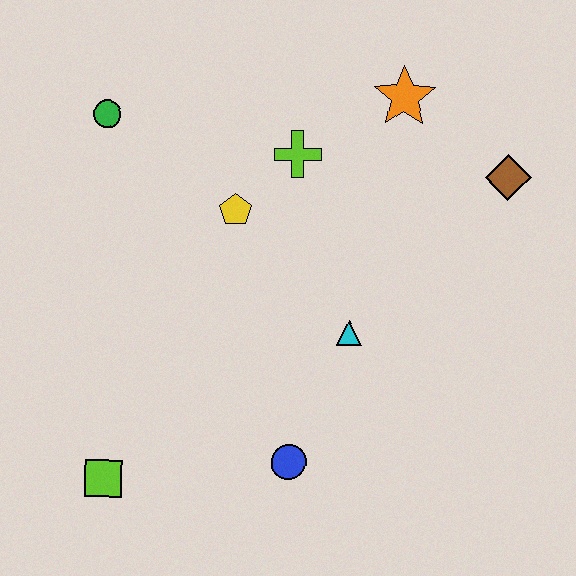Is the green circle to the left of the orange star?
Yes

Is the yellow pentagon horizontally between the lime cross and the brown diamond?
No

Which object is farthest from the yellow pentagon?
The lime square is farthest from the yellow pentagon.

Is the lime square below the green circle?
Yes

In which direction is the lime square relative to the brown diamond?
The lime square is to the left of the brown diamond.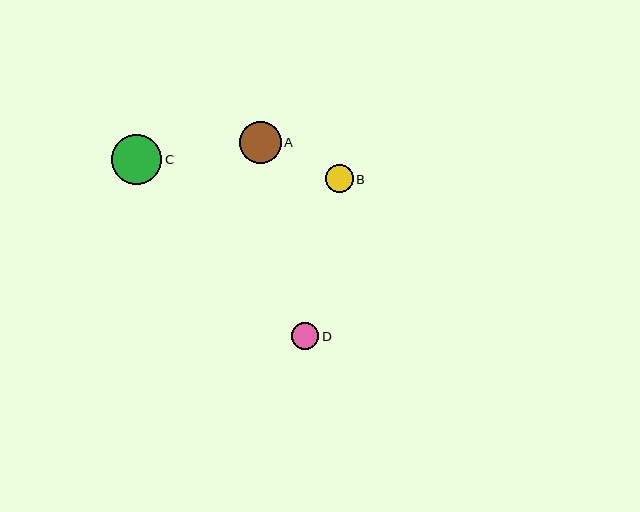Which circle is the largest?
Circle C is the largest with a size of approximately 50 pixels.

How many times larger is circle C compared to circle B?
Circle C is approximately 1.8 times the size of circle B.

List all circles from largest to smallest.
From largest to smallest: C, A, D, B.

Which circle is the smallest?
Circle B is the smallest with a size of approximately 27 pixels.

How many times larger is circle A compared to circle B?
Circle A is approximately 1.5 times the size of circle B.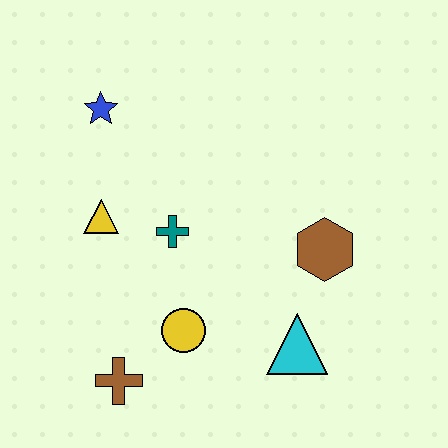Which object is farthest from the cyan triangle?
The blue star is farthest from the cyan triangle.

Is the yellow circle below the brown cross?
No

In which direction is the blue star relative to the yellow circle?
The blue star is above the yellow circle.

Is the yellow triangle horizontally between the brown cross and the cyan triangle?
No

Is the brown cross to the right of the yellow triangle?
Yes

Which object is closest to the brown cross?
The yellow circle is closest to the brown cross.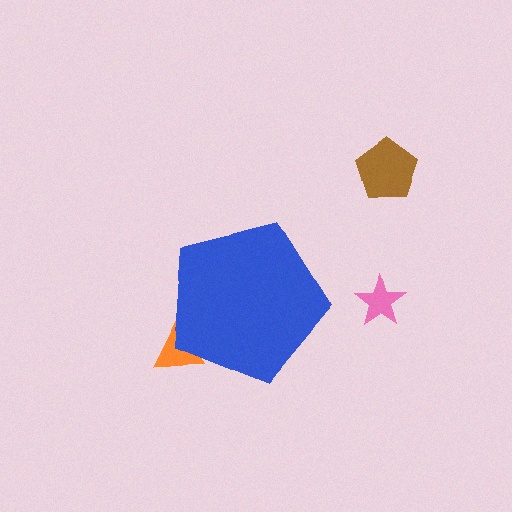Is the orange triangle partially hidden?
Yes, the orange triangle is partially hidden behind the blue pentagon.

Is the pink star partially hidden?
No, the pink star is fully visible.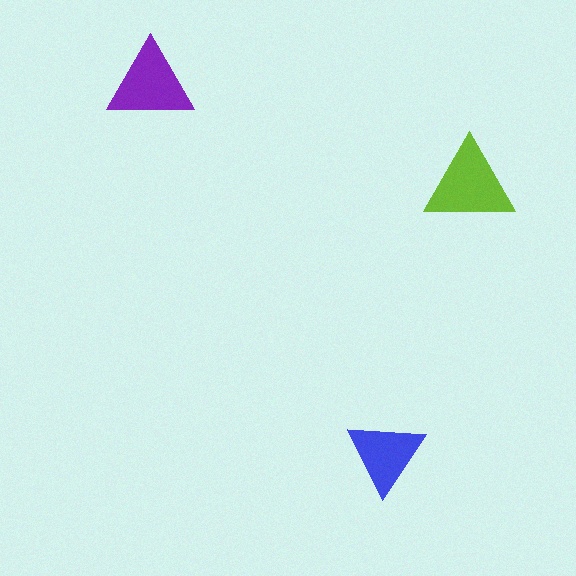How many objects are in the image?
There are 3 objects in the image.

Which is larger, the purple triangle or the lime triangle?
The lime one.